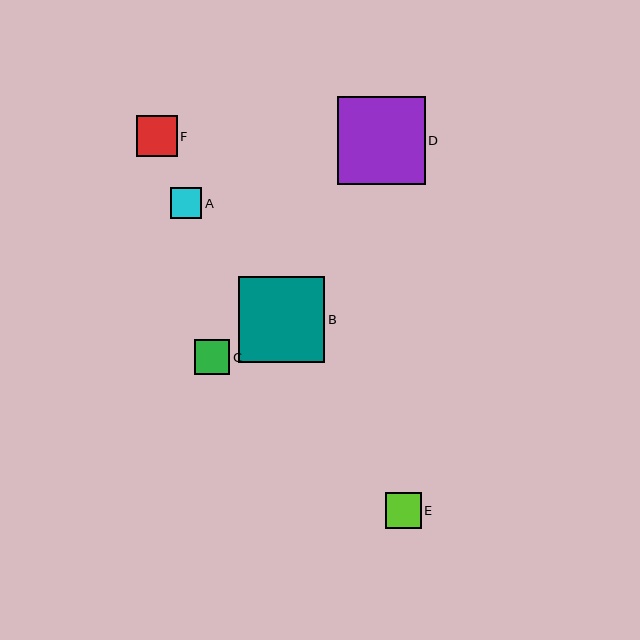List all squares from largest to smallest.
From largest to smallest: D, B, F, E, C, A.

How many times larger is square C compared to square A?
Square C is approximately 1.1 times the size of square A.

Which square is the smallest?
Square A is the smallest with a size of approximately 31 pixels.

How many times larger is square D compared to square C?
Square D is approximately 2.4 times the size of square C.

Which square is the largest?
Square D is the largest with a size of approximately 87 pixels.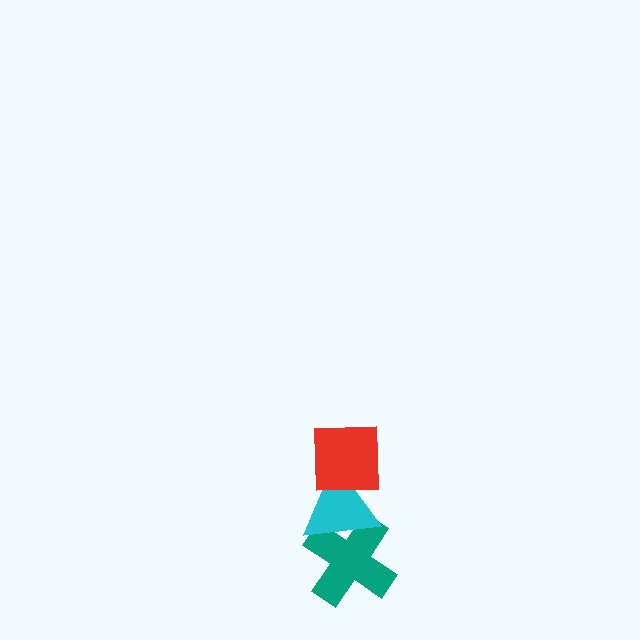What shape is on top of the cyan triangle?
The red square is on top of the cyan triangle.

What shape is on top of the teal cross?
The cyan triangle is on top of the teal cross.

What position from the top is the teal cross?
The teal cross is 3rd from the top.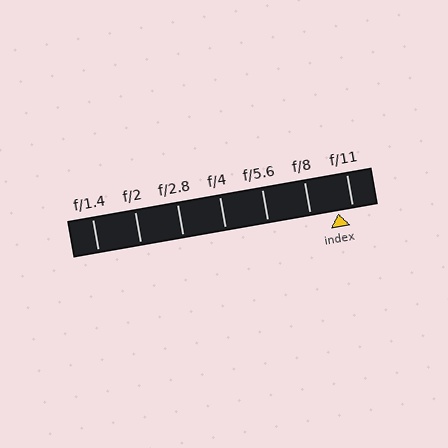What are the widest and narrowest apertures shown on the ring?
The widest aperture shown is f/1.4 and the narrowest is f/11.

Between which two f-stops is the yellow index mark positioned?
The index mark is between f/8 and f/11.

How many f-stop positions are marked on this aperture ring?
There are 7 f-stop positions marked.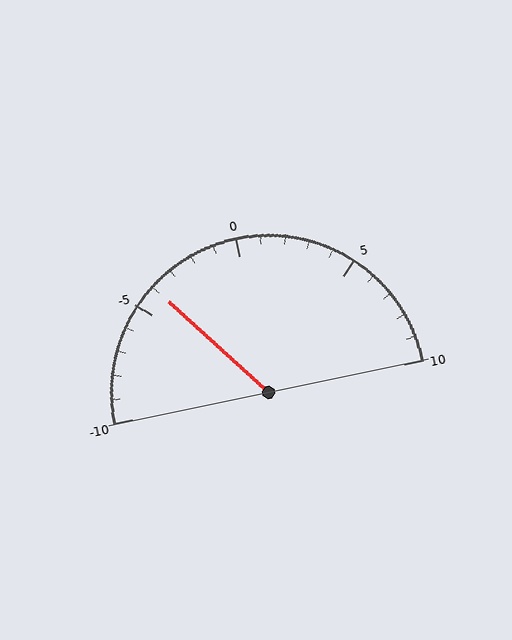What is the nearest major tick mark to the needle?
The nearest major tick mark is -5.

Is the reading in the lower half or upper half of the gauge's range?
The reading is in the lower half of the range (-10 to 10).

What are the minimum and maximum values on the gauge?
The gauge ranges from -10 to 10.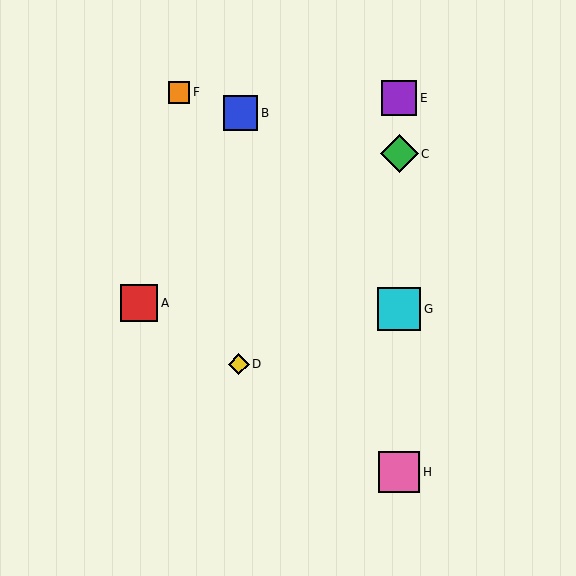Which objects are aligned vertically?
Objects C, E, G, H are aligned vertically.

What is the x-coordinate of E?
Object E is at x≈399.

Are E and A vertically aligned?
No, E is at x≈399 and A is at x≈139.